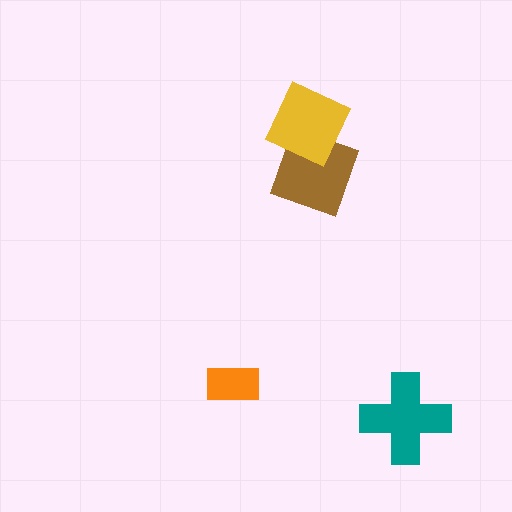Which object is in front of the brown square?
The yellow diamond is in front of the brown square.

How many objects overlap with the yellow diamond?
1 object overlaps with the yellow diamond.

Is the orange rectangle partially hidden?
No, no other shape covers it.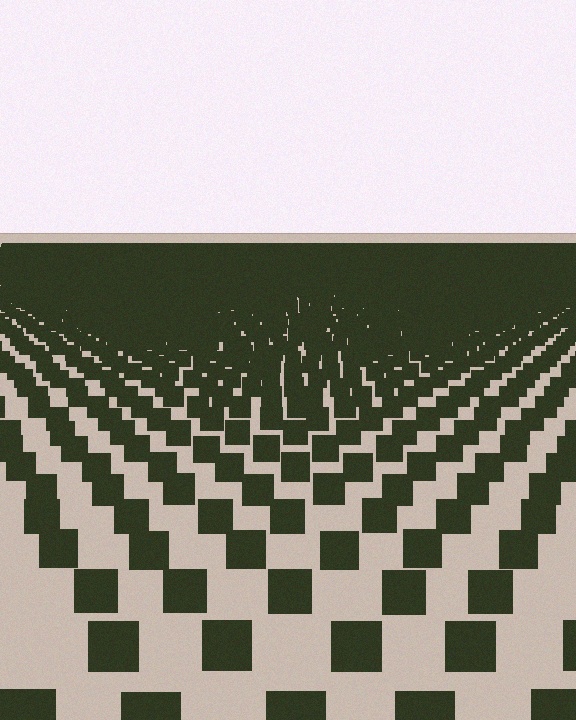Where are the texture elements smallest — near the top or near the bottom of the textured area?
Near the top.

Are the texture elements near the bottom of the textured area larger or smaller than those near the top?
Larger. Near the bottom, elements are closer to the viewer and appear at a bigger on-screen size.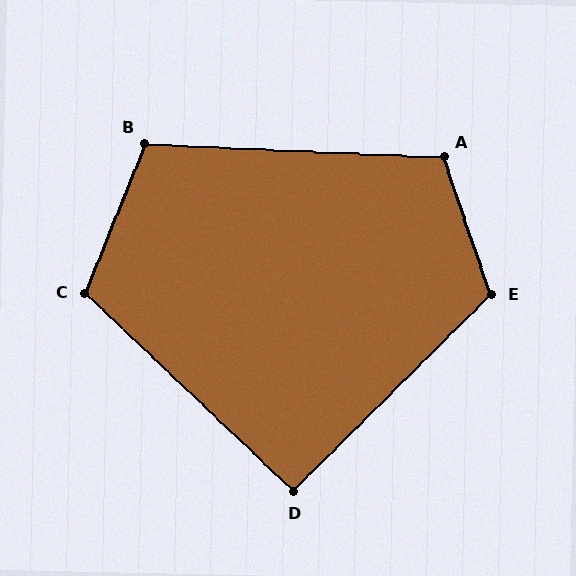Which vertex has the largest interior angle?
E, at approximately 116 degrees.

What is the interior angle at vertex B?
Approximately 109 degrees (obtuse).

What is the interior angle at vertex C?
Approximately 112 degrees (obtuse).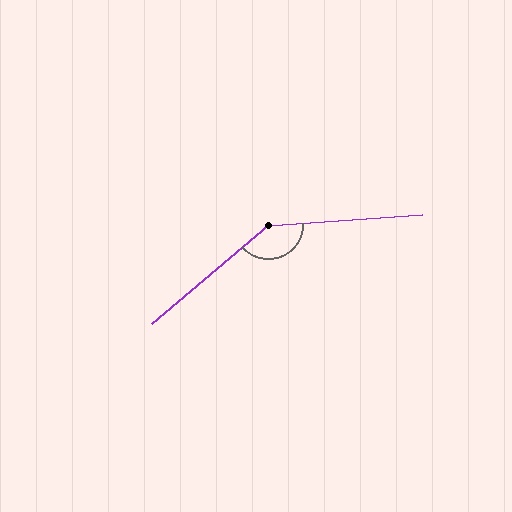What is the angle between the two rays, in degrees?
Approximately 144 degrees.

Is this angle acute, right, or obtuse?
It is obtuse.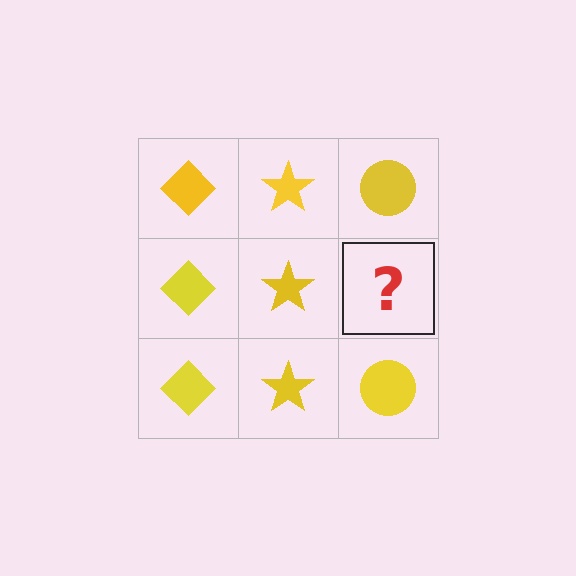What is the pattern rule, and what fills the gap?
The rule is that each column has a consistent shape. The gap should be filled with a yellow circle.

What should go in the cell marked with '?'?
The missing cell should contain a yellow circle.